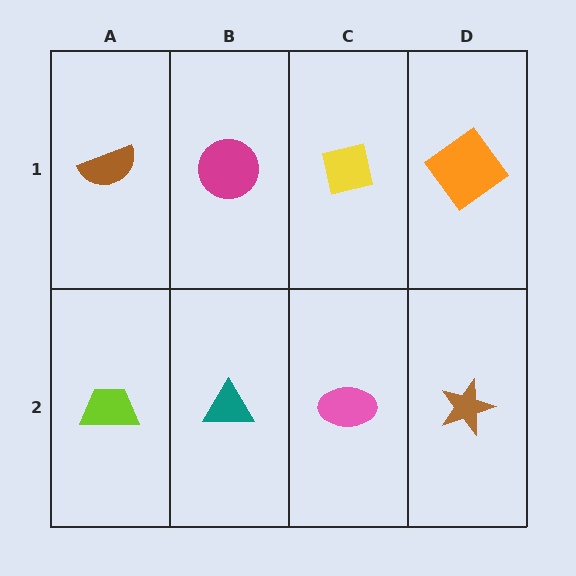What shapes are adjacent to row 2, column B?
A magenta circle (row 1, column B), a lime trapezoid (row 2, column A), a pink ellipse (row 2, column C).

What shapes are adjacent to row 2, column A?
A brown semicircle (row 1, column A), a teal triangle (row 2, column B).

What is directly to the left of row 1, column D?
A yellow square.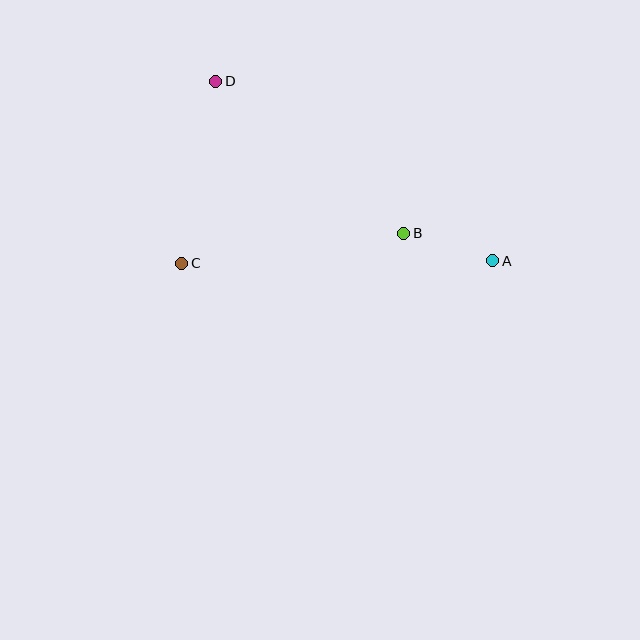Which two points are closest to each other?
Points A and B are closest to each other.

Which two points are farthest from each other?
Points A and D are farthest from each other.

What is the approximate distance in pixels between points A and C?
The distance between A and C is approximately 311 pixels.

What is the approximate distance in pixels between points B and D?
The distance between B and D is approximately 242 pixels.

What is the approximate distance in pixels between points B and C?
The distance between B and C is approximately 224 pixels.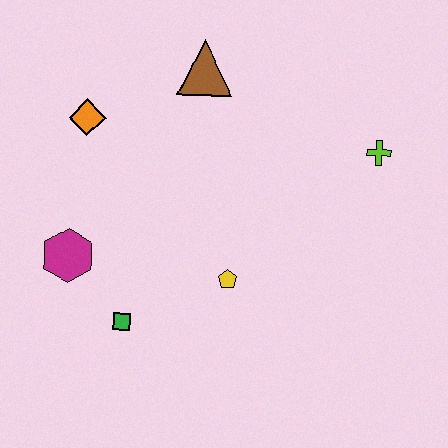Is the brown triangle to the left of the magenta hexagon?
No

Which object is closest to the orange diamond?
The brown triangle is closest to the orange diamond.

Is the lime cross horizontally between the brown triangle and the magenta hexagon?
No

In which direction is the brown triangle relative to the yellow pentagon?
The brown triangle is above the yellow pentagon.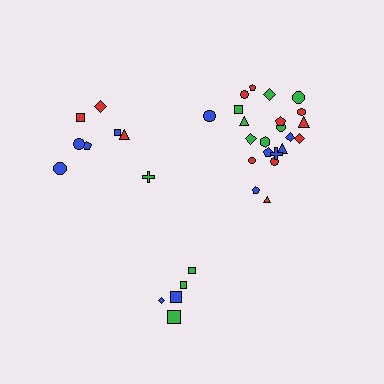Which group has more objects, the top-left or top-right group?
The top-right group.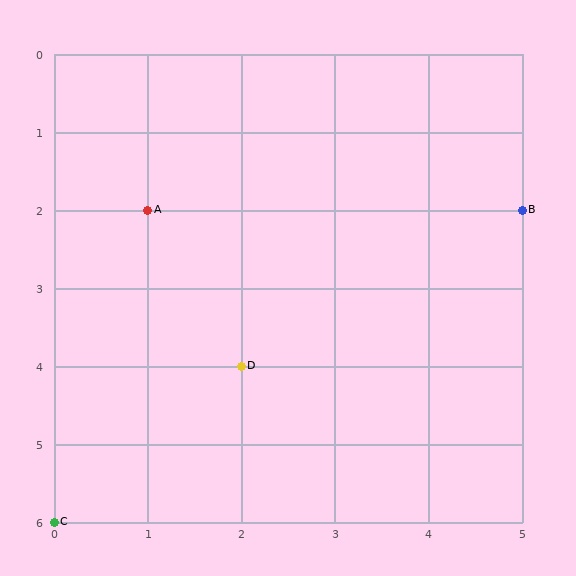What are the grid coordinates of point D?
Point D is at grid coordinates (2, 4).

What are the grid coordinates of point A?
Point A is at grid coordinates (1, 2).